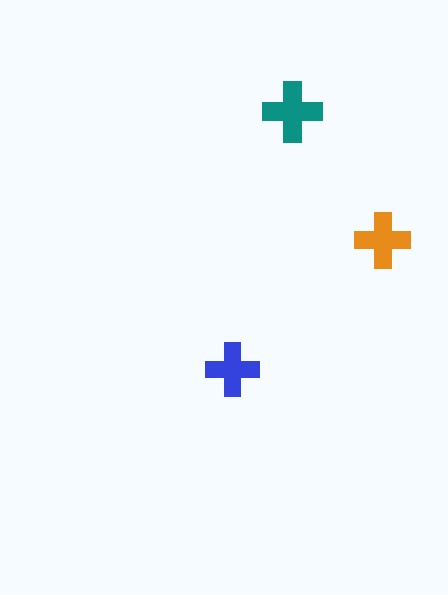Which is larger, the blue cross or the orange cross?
The orange one.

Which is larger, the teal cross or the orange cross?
The teal one.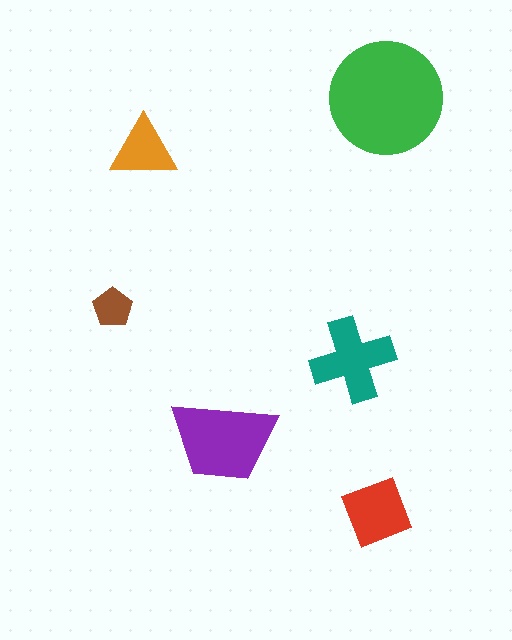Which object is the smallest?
The brown pentagon.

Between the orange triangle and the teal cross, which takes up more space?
The teal cross.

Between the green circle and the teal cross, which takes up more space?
The green circle.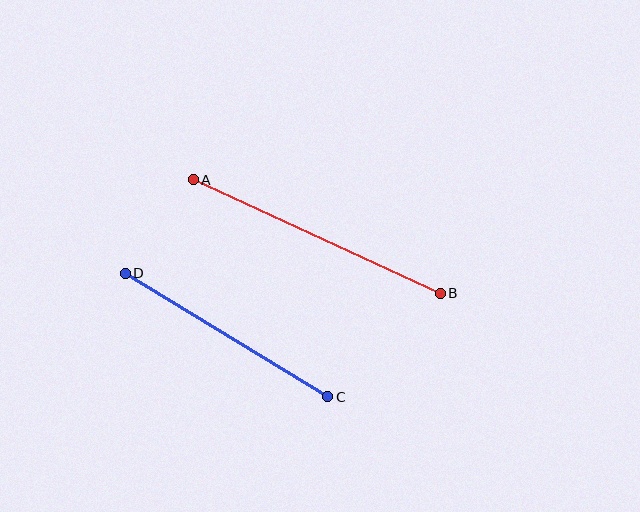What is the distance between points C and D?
The distance is approximately 237 pixels.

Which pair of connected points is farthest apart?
Points A and B are farthest apart.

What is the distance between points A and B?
The distance is approximately 272 pixels.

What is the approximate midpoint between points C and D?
The midpoint is at approximately (227, 335) pixels.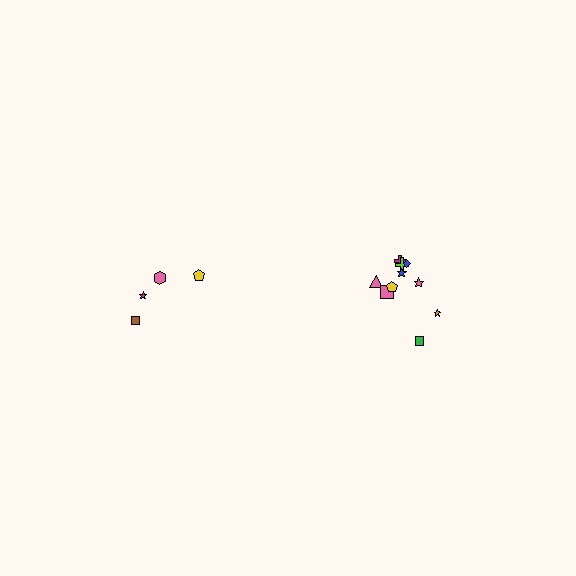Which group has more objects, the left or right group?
The right group.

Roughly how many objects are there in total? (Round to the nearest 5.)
Roughly 15 objects in total.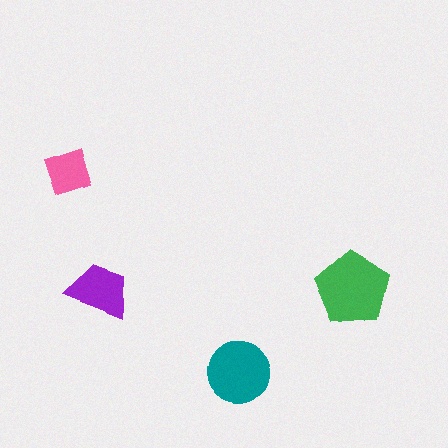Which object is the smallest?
The pink square.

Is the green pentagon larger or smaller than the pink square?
Larger.